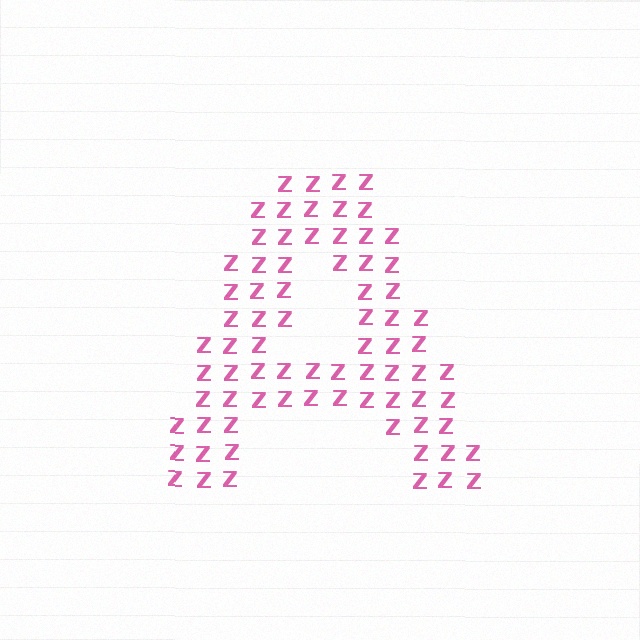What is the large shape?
The large shape is the letter A.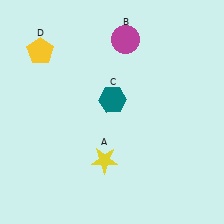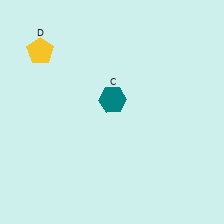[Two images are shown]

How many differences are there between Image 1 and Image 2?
There are 2 differences between the two images.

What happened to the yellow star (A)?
The yellow star (A) was removed in Image 2. It was in the bottom-left area of Image 1.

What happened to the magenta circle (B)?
The magenta circle (B) was removed in Image 2. It was in the top-right area of Image 1.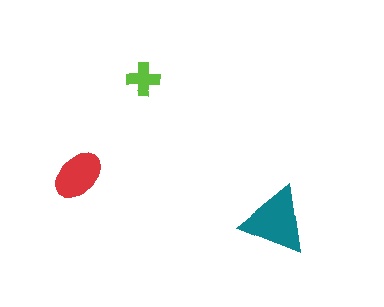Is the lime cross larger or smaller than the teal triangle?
Smaller.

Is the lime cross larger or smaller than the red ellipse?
Smaller.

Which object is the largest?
The teal triangle.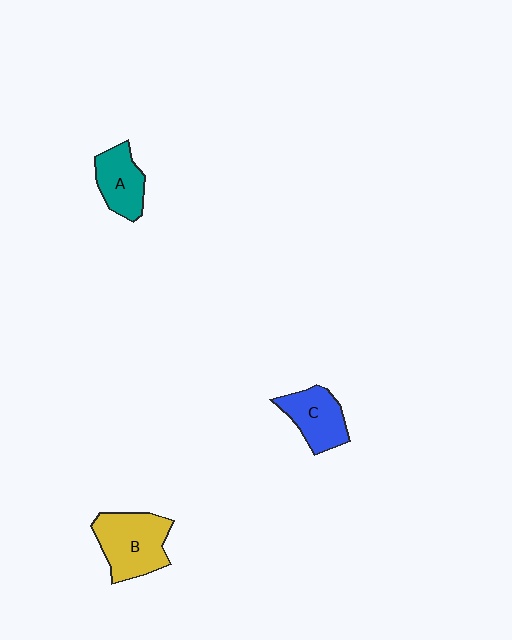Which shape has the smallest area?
Shape A (teal).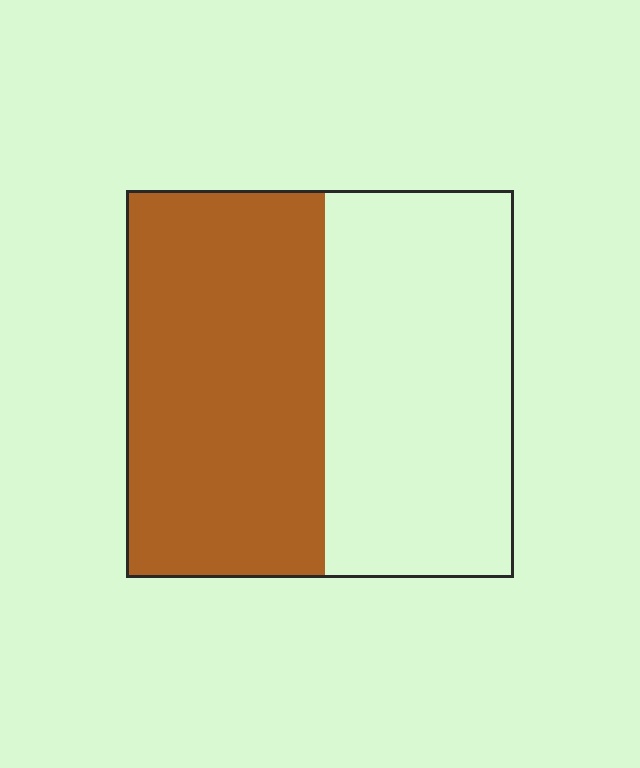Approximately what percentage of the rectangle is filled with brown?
Approximately 50%.